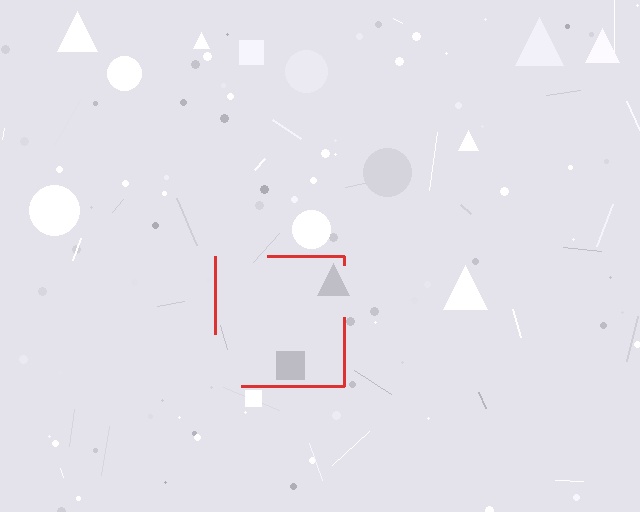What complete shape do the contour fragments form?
The contour fragments form a square.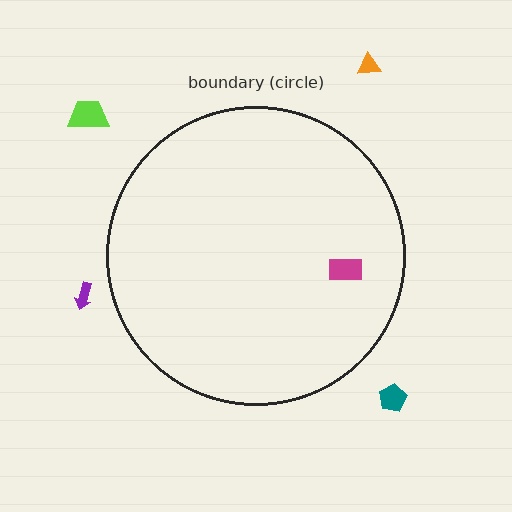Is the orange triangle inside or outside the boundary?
Outside.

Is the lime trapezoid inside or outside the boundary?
Outside.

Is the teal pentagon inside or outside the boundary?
Outside.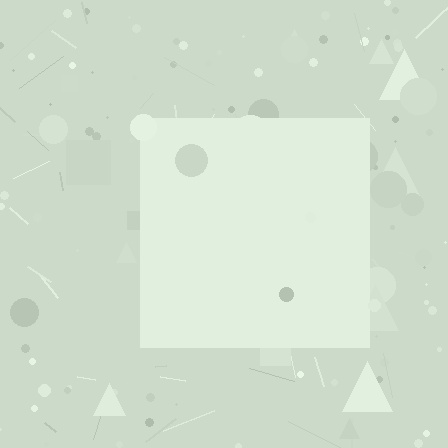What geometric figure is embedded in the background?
A square is embedded in the background.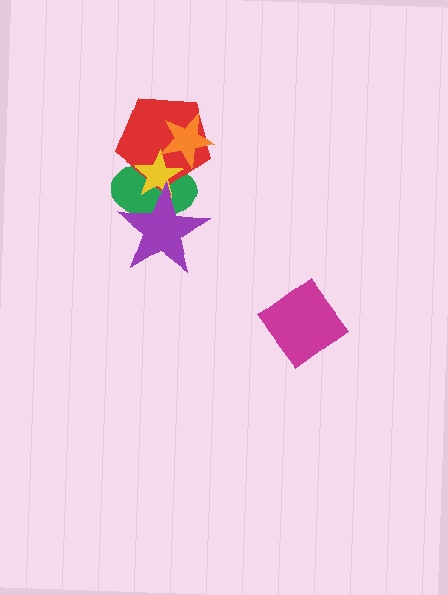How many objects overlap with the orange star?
3 objects overlap with the orange star.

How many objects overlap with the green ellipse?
4 objects overlap with the green ellipse.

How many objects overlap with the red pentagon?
3 objects overlap with the red pentagon.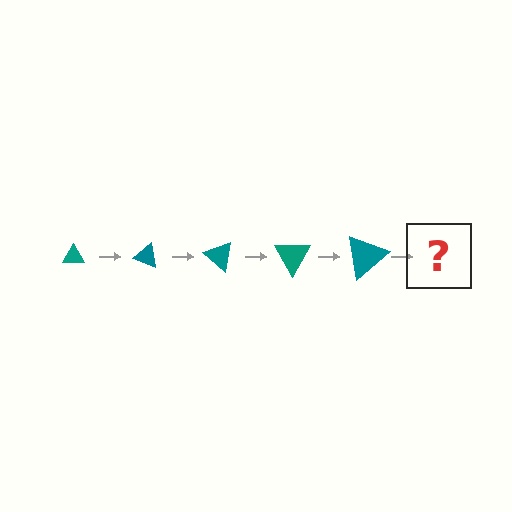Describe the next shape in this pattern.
It should be a triangle, larger than the previous one and rotated 100 degrees from the start.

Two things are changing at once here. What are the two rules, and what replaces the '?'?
The two rules are that the triangle grows larger each step and it rotates 20 degrees each step. The '?' should be a triangle, larger than the previous one and rotated 100 degrees from the start.